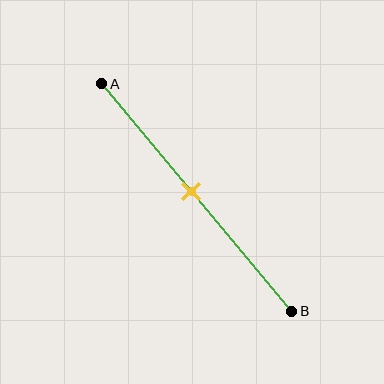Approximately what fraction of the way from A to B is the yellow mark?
The yellow mark is approximately 45% of the way from A to B.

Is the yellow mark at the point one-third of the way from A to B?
No, the mark is at about 45% from A, not at the 33% one-third point.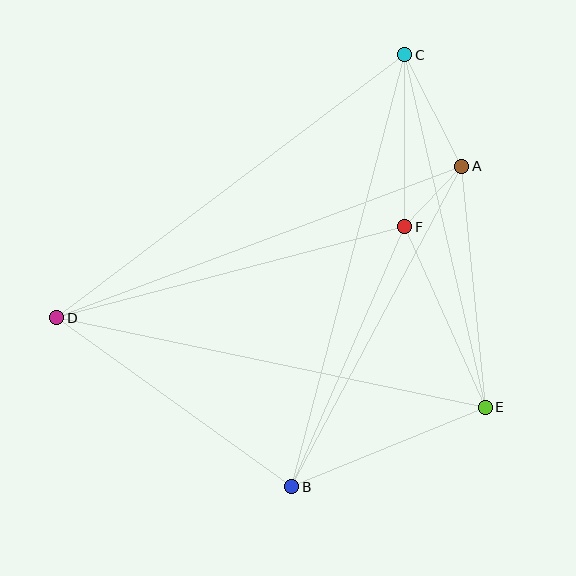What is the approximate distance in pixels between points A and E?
The distance between A and E is approximately 242 pixels.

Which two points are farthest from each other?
Points B and C are farthest from each other.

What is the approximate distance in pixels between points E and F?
The distance between E and F is approximately 198 pixels.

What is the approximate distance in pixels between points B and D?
The distance between B and D is approximately 289 pixels.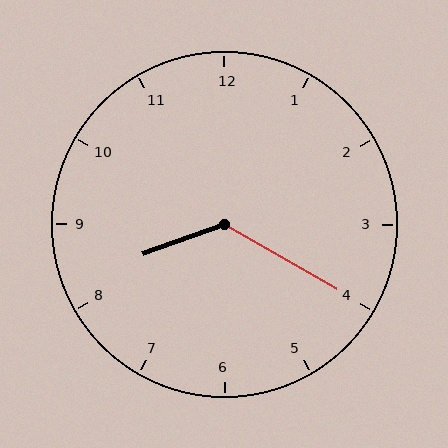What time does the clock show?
8:20.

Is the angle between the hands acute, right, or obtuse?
It is obtuse.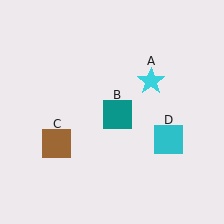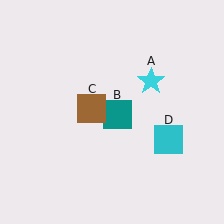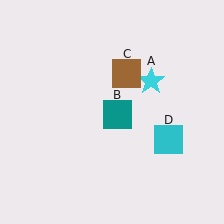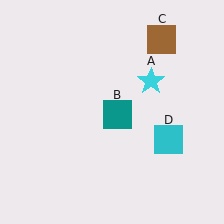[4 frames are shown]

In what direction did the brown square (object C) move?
The brown square (object C) moved up and to the right.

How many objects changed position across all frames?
1 object changed position: brown square (object C).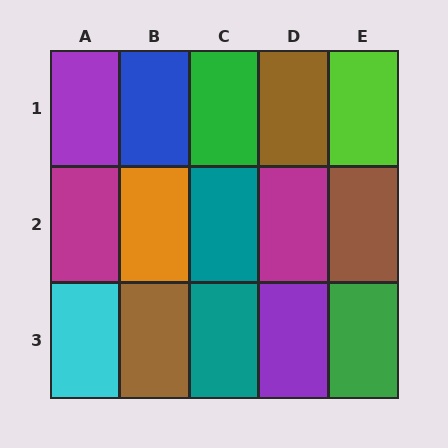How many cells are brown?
3 cells are brown.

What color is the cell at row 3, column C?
Teal.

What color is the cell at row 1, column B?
Blue.